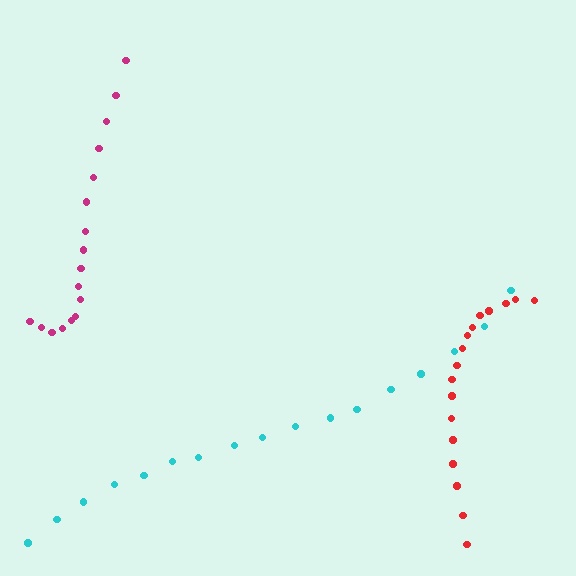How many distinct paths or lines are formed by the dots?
There are 3 distinct paths.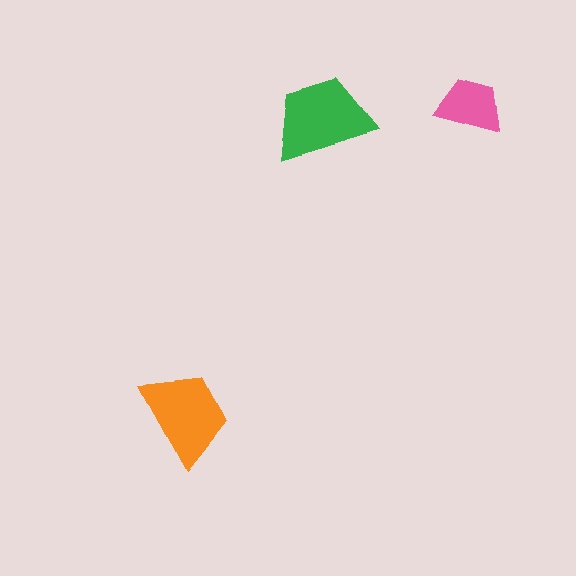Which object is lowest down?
The orange trapezoid is bottommost.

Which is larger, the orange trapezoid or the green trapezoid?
The green one.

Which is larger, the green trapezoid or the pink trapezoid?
The green one.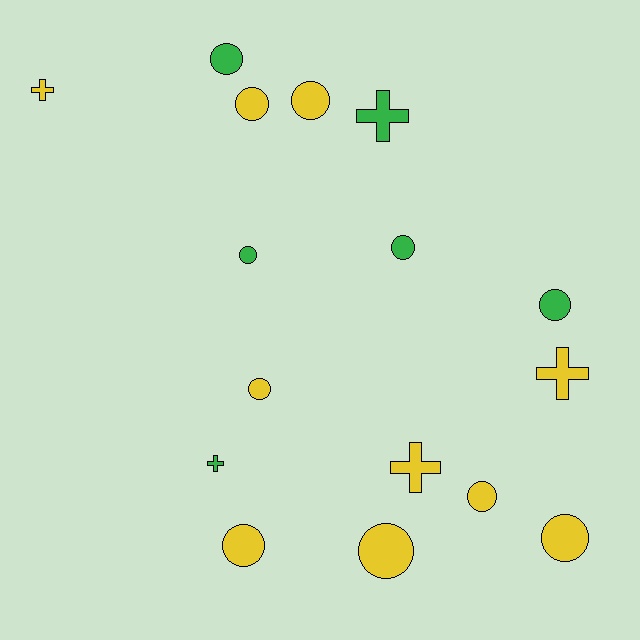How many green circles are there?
There are 4 green circles.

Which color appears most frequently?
Yellow, with 10 objects.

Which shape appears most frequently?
Circle, with 11 objects.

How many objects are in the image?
There are 16 objects.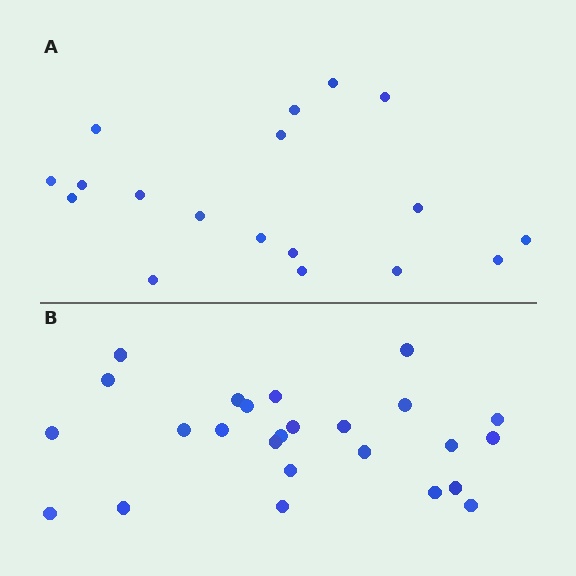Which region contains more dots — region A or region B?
Region B (the bottom region) has more dots.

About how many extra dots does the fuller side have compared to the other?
Region B has roughly 8 or so more dots than region A.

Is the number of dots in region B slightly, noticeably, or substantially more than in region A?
Region B has noticeably more, but not dramatically so. The ratio is roughly 1.4 to 1.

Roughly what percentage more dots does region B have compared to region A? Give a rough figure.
About 40% more.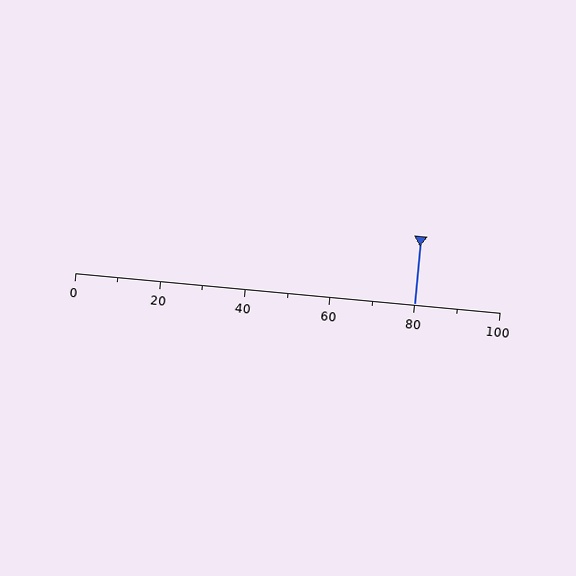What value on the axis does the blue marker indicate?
The marker indicates approximately 80.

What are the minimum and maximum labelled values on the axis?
The axis runs from 0 to 100.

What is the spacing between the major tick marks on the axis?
The major ticks are spaced 20 apart.